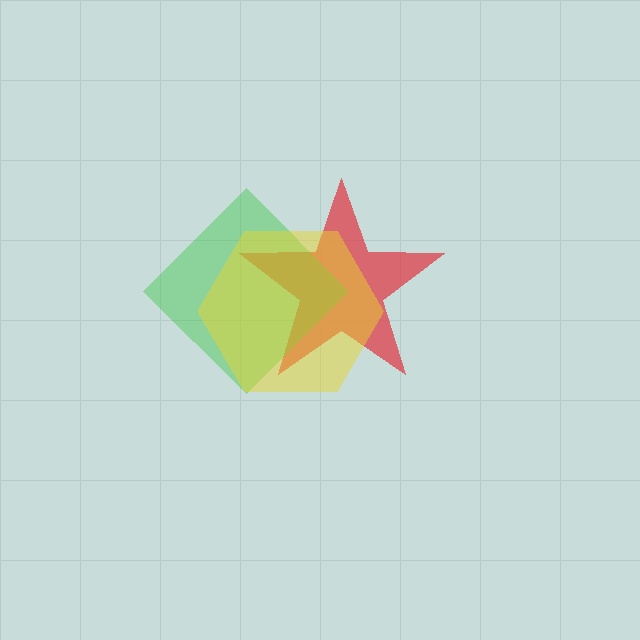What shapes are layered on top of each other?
The layered shapes are: a red star, a green diamond, a yellow hexagon.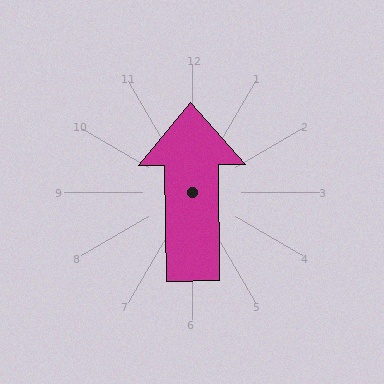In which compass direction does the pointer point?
North.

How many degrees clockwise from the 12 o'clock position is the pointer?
Approximately 359 degrees.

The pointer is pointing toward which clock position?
Roughly 12 o'clock.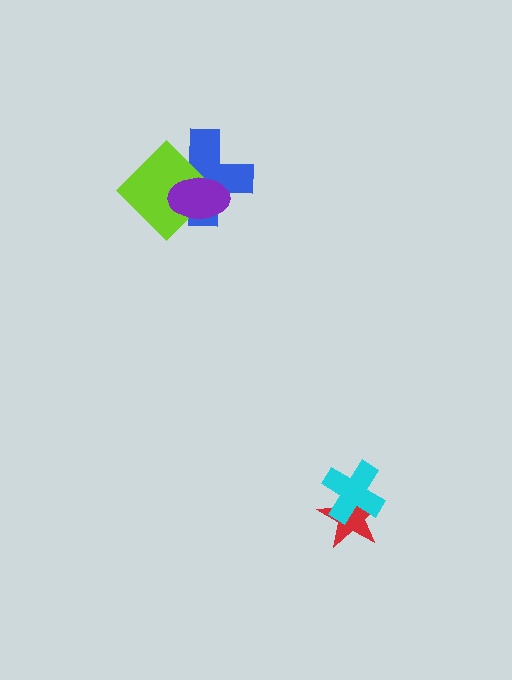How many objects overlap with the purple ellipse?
2 objects overlap with the purple ellipse.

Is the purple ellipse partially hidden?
No, no other shape covers it.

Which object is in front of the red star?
The cyan cross is in front of the red star.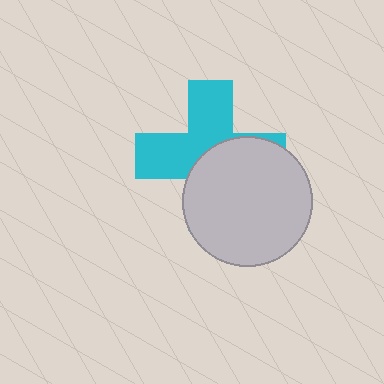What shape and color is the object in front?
The object in front is a light gray circle.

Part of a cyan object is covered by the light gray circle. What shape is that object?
It is a cross.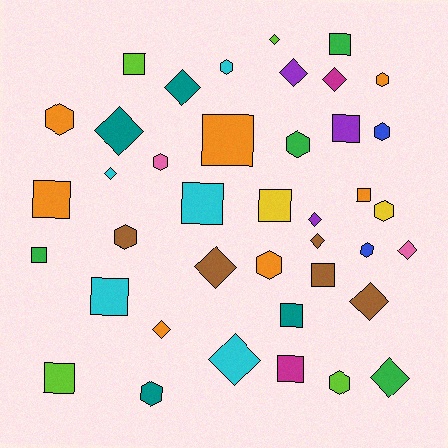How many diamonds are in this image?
There are 14 diamonds.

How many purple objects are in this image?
There are 3 purple objects.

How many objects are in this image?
There are 40 objects.